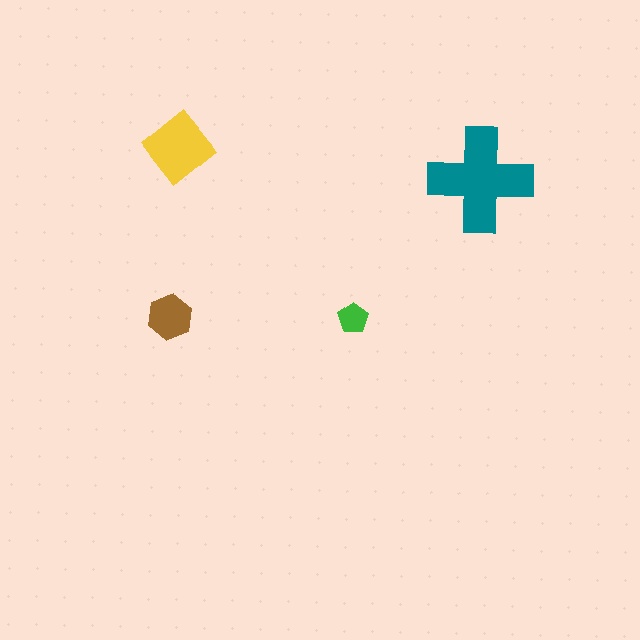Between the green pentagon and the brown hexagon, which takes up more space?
The brown hexagon.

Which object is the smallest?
The green pentagon.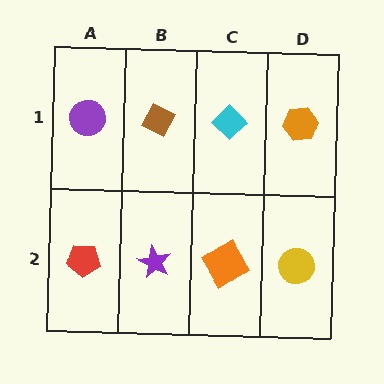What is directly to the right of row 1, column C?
An orange hexagon.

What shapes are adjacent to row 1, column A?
A red pentagon (row 2, column A), a brown diamond (row 1, column B).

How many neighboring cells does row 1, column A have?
2.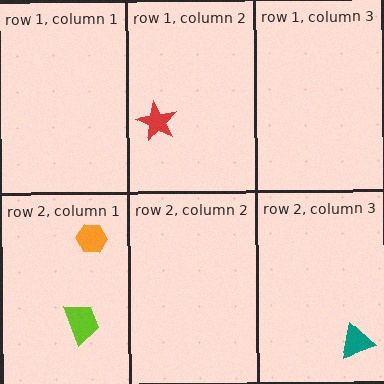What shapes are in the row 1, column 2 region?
The red star.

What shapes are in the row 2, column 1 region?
The orange hexagon, the lime trapezoid.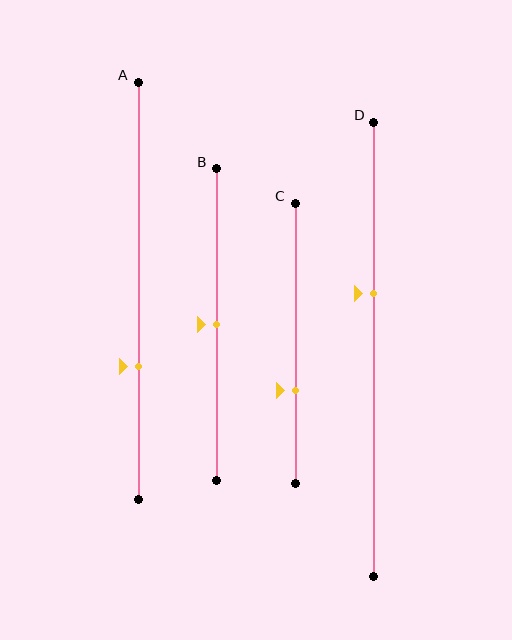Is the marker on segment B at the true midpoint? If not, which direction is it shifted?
Yes, the marker on segment B is at the true midpoint.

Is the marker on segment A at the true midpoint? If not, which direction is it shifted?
No, the marker on segment A is shifted downward by about 18% of the segment length.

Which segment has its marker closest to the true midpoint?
Segment B has its marker closest to the true midpoint.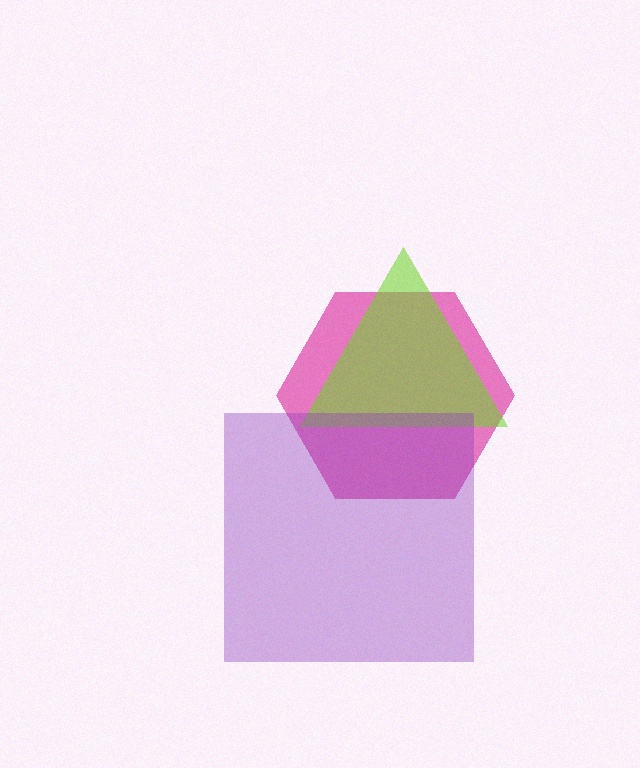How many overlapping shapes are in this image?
There are 3 overlapping shapes in the image.